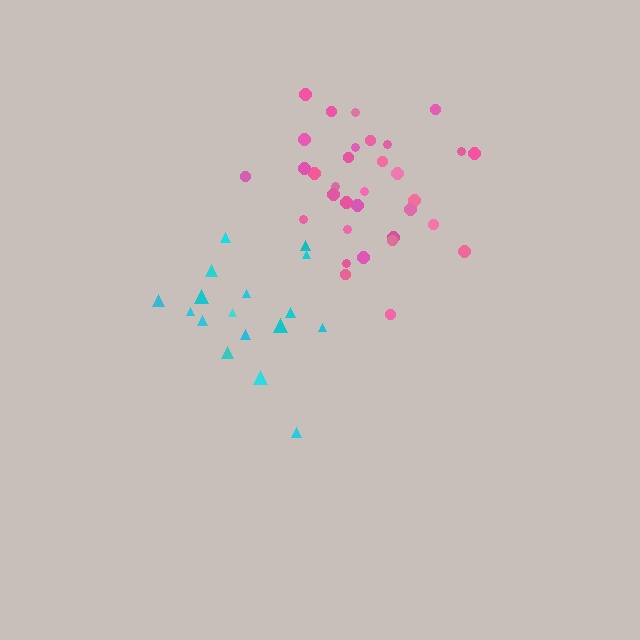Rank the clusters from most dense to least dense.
pink, cyan.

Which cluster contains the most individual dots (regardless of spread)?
Pink (33).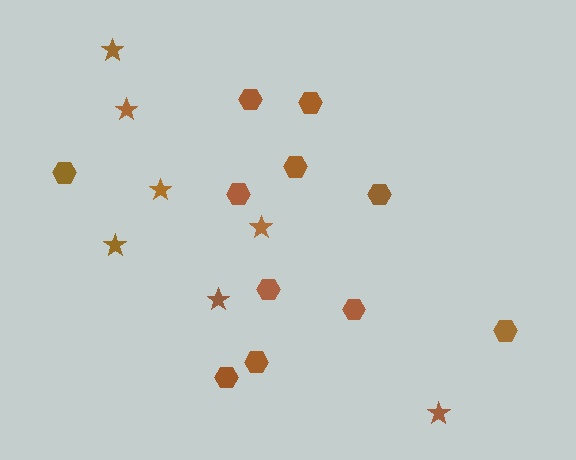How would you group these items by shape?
There are 2 groups: one group of stars (7) and one group of hexagons (11).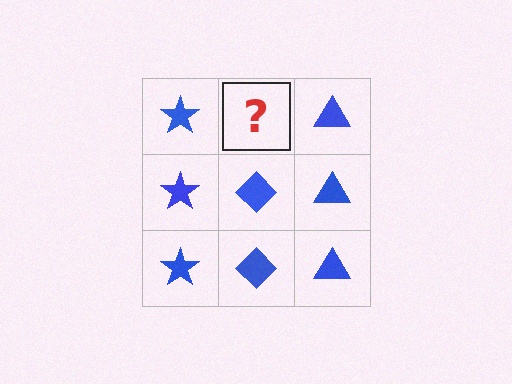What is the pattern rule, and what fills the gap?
The rule is that each column has a consistent shape. The gap should be filled with a blue diamond.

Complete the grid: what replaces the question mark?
The question mark should be replaced with a blue diamond.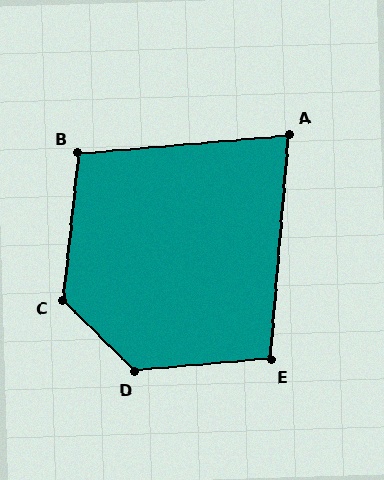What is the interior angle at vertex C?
Approximately 128 degrees (obtuse).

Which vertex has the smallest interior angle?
A, at approximately 80 degrees.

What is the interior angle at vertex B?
Approximately 101 degrees (obtuse).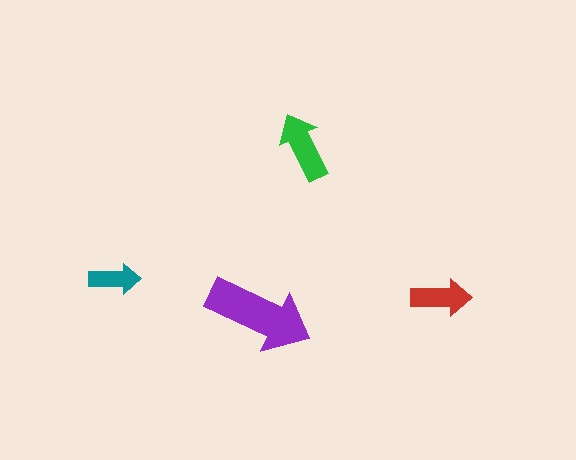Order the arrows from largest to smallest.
the purple one, the green one, the red one, the teal one.